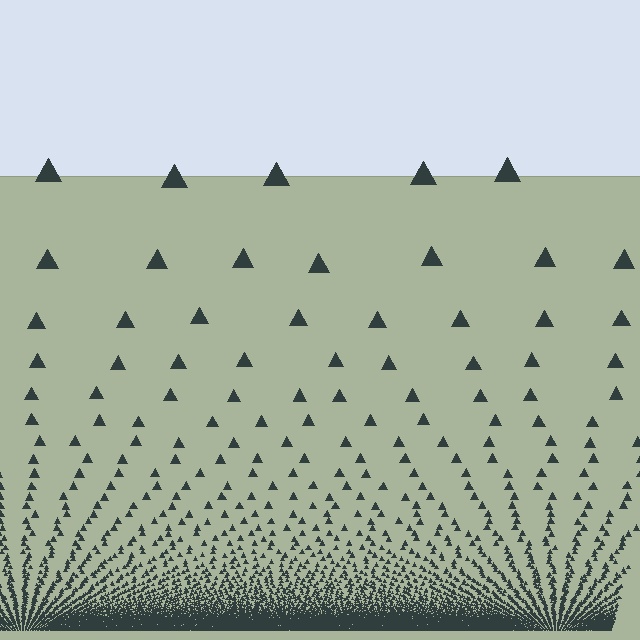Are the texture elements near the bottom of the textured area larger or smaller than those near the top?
Smaller. The gradient is inverted — elements near the bottom are smaller and denser.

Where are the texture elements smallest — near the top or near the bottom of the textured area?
Near the bottom.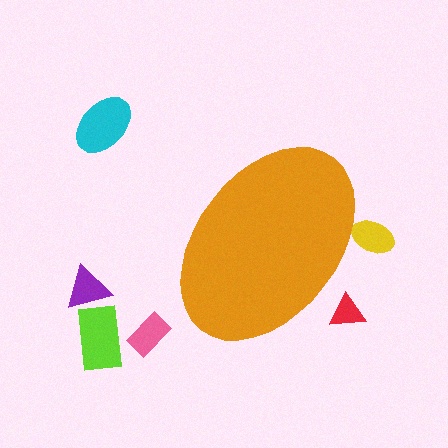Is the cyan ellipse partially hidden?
No, the cyan ellipse is fully visible.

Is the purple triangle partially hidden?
No, the purple triangle is fully visible.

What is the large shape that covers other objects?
An orange ellipse.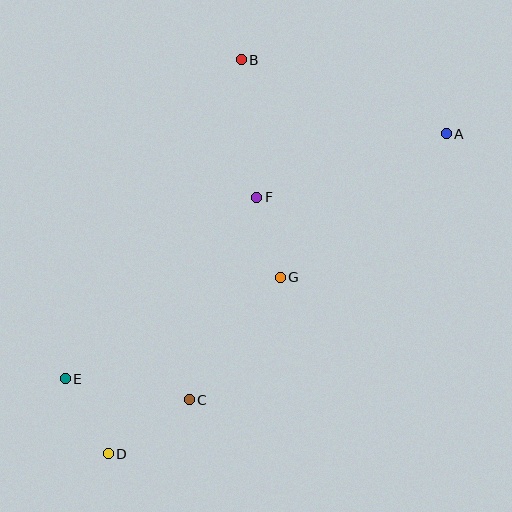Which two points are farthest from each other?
Points A and D are farthest from each other.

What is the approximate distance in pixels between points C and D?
The distance between C and D is approximately 98 pixels.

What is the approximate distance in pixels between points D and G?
The distance between D and G is approximately 246 pixels.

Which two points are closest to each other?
Points F and G are closest to each other.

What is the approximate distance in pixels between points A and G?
The distance between A and G is approximately 220 pixels.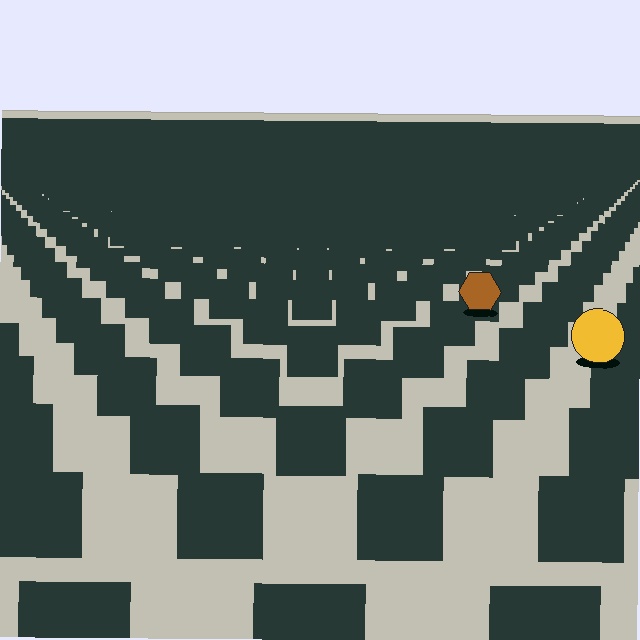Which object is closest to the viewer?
The yellow circle is closest. The texture marks near it are larger and more spread out.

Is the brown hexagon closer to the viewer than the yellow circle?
No. The yellow circle is closer — you can tell from the texture gradient: the ground texture is coarser near it.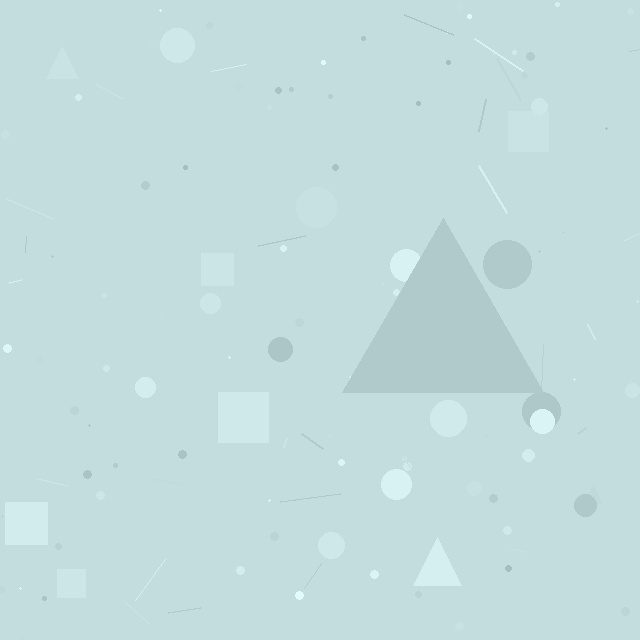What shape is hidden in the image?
A triangle is hidden in the image.